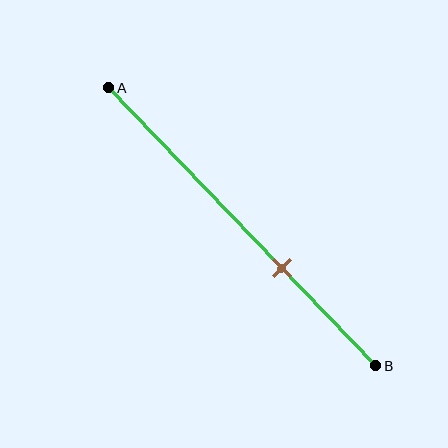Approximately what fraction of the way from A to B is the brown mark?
The brown mark is approximately 65% of the way from A to B.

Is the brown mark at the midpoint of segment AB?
No, the mark is at about 65% from A, not at the 50% midpoint.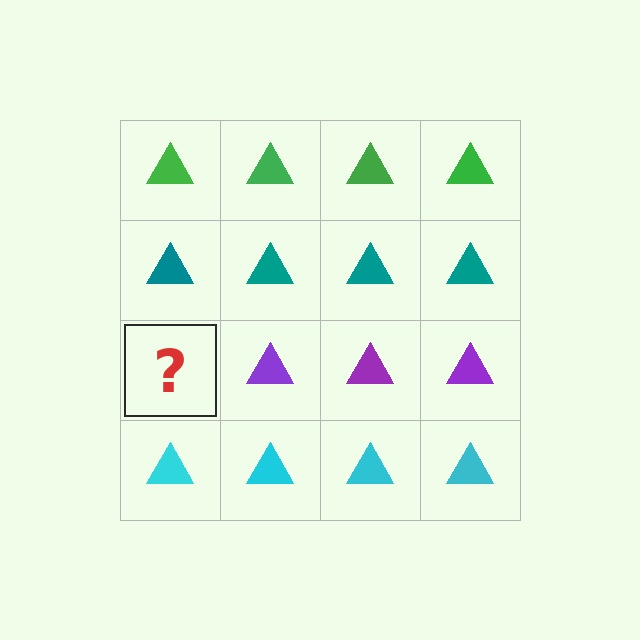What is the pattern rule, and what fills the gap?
The rule is that each row has a consistent color. The gap should be filled with a purple triangle.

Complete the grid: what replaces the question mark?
The question mark should be replaced with a purple triangle.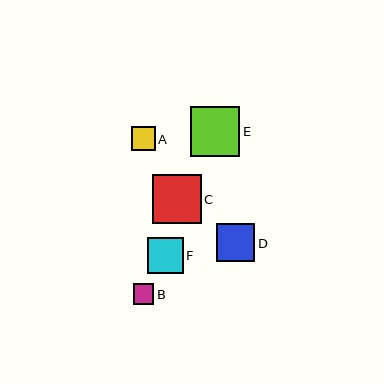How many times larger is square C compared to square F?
Square C is approximately 1.4 times the size of square F.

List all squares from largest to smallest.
From largest to smallest: E, C, D, F, A, B.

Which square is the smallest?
Square B is the smallest with a size of approximately 21 pixels.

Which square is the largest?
Square E is the largest with a size of approximately 49 pixels.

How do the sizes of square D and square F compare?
Square D and square F are approximately the same size.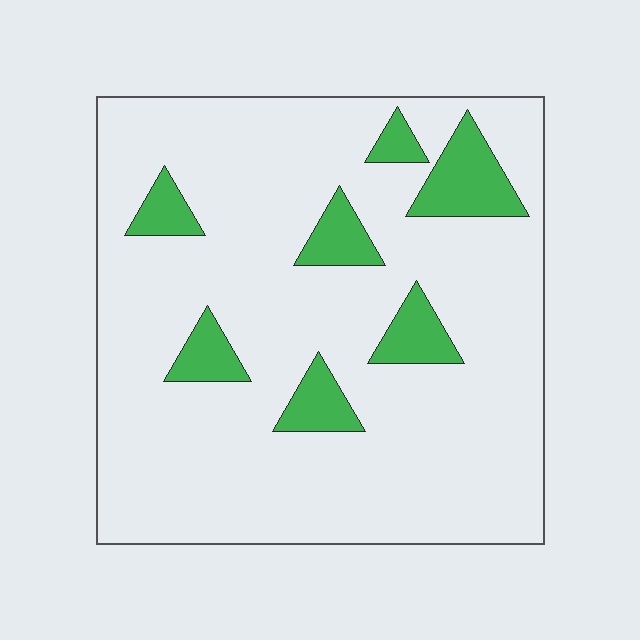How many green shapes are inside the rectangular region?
7.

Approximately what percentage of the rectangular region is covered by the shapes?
Approximately 15%.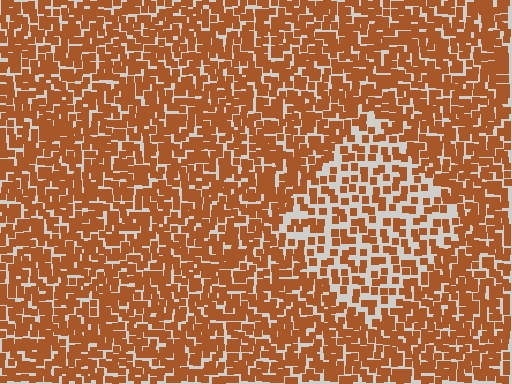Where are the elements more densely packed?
The elements are more densely packed outside the diamond boundary.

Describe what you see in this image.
The image contains small brown elements arranged at two different densities. A diamond-shaped region is visible where the elements are less densely packed than the surrounding area.